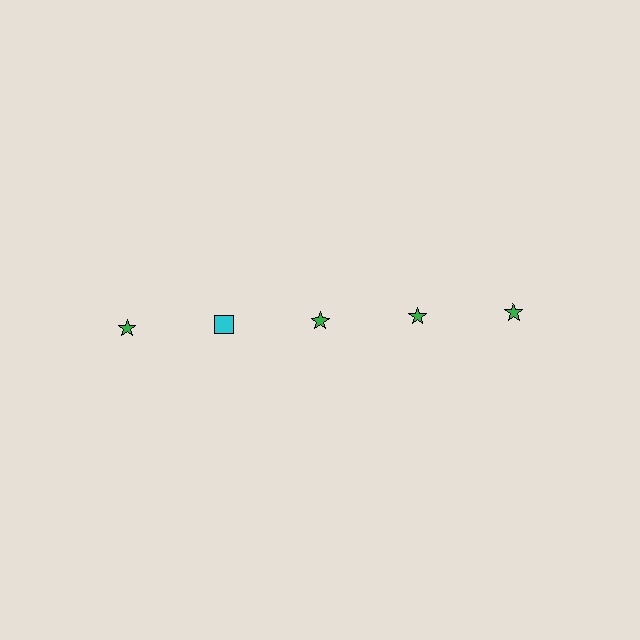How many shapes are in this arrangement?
There are 5 shapes arranged in a grid pattern.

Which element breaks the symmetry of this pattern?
The cyan square in the top row, second from left column breaks the symmetry. All other shapes are green stars.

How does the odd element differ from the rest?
It differs in both color (cyan instead of green) and shape (square instead of star).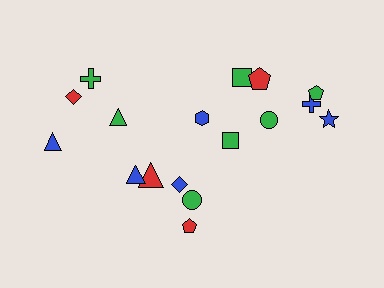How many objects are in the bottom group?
There are 5 objects.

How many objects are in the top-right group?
There are 8 objects.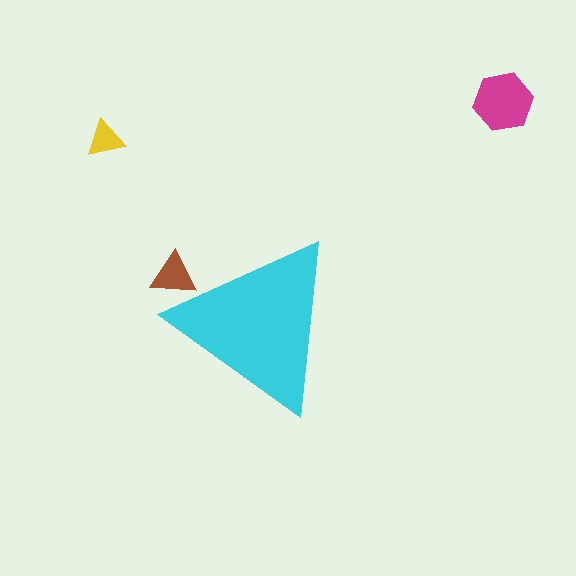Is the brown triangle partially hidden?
Yes, the brown triangle is partially hidden behind the cyan triangle.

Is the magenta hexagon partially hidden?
No, the magenta hexagon is fully visible.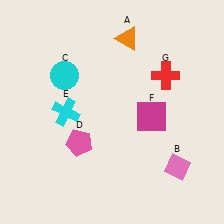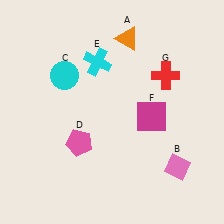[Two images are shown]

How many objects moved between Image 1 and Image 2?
1 object moved between the two images.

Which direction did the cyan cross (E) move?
The cyan cross (E) moved up.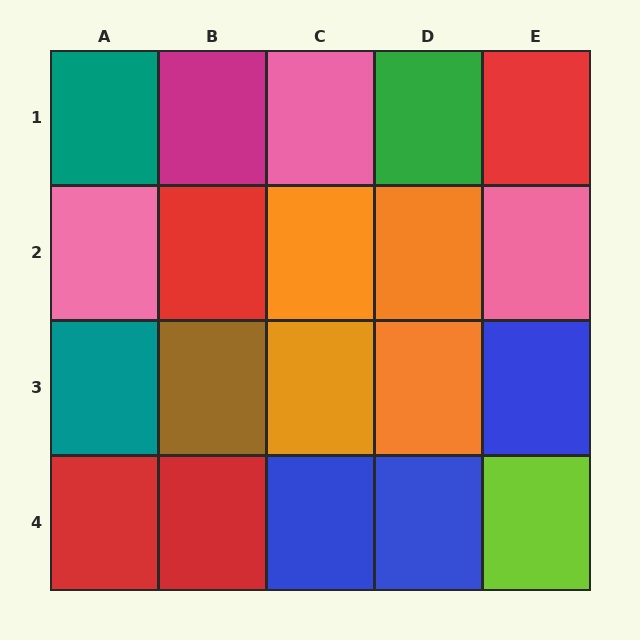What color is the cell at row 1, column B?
Magenta.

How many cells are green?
1 cell is green.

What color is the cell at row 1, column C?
Pink.